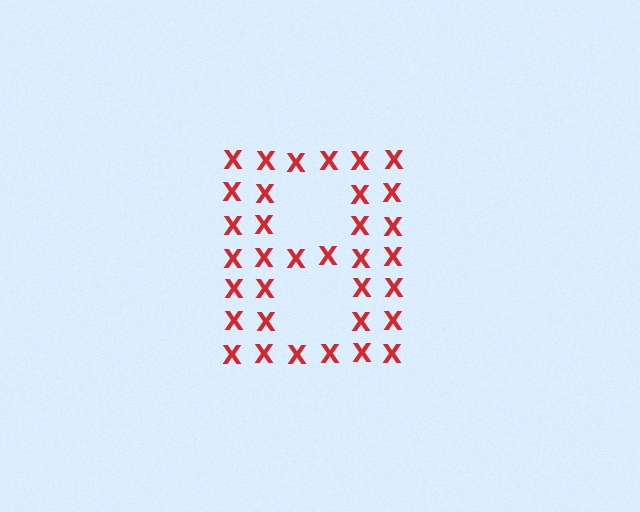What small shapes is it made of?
It is made of small letter X's.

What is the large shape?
The large shape is the letter B.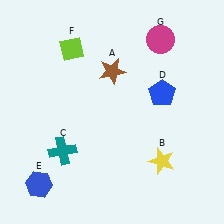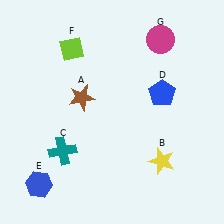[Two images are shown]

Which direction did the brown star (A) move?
The brown star (A) moved left.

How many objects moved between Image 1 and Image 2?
1 object moved between the two images.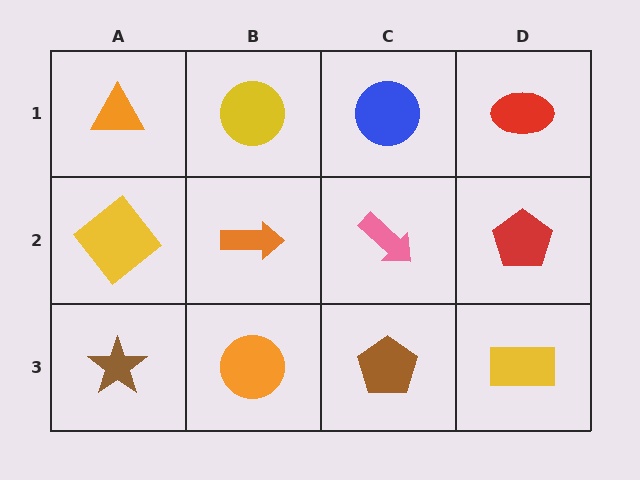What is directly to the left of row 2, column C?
An orange arrow.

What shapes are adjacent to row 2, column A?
An orange triangle (row 1, column A), a brown star (row 3, column A), an orange arrow (row 2, column B).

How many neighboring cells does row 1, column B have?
3.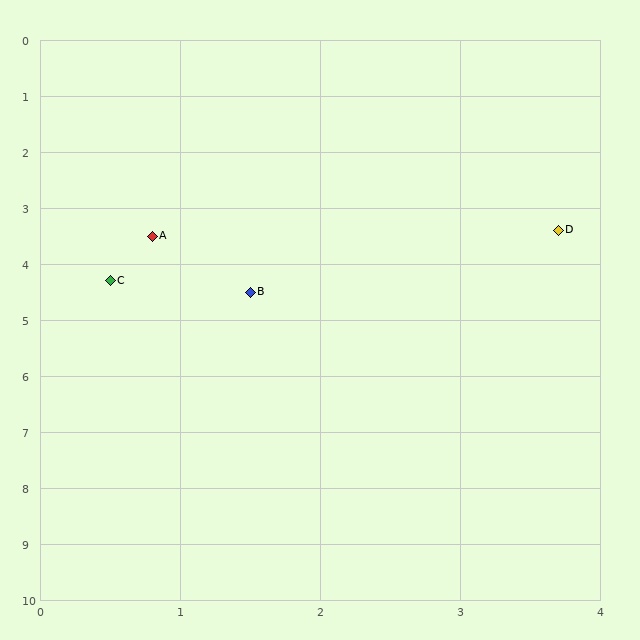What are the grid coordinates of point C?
Point C is at approximately (0.5, 4.3).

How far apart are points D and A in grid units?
Points D and A are about 2.9 grid units apart.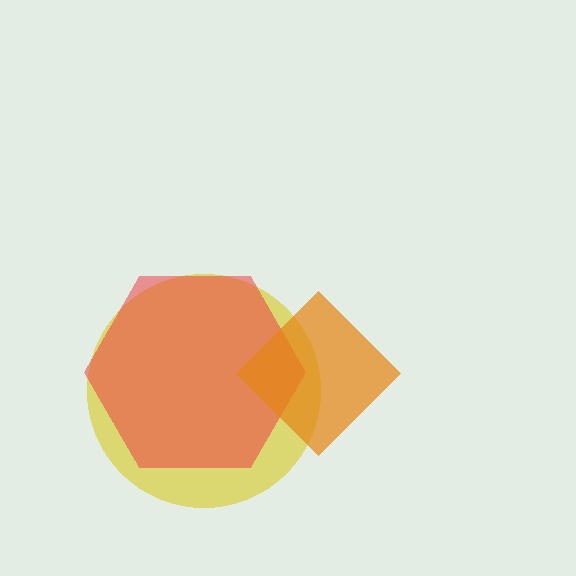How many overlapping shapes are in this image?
There are 3 overlapping shapes in the image.